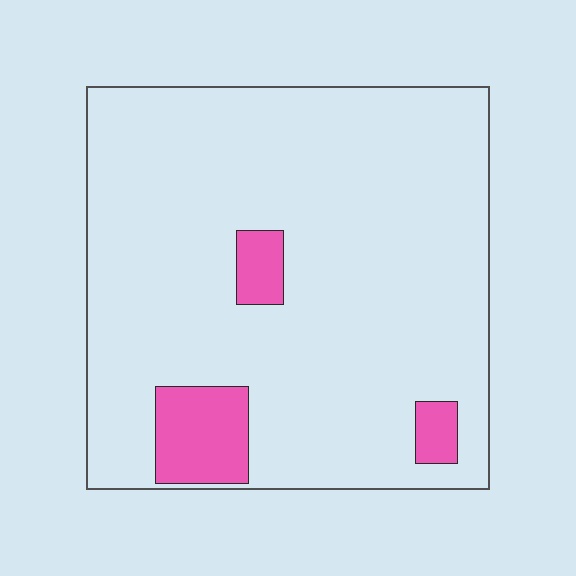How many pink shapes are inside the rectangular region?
3.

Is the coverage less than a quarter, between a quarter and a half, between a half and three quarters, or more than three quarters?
Less than a quarter.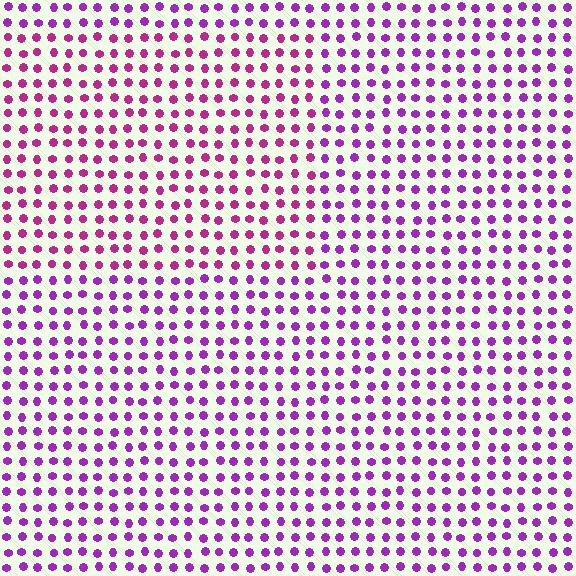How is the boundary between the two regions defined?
The boundary is defined purely by a slight shift in hue (about 30 degrees). Spacing, size, and orientation are identical on both sides.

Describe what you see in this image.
The image is filled with small purple elements in a uniform arrangement. A rectangle-shaped region is visible where the elements are tinted to a slightly different hue, forming a subtle color boundary.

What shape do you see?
I see a rectangle.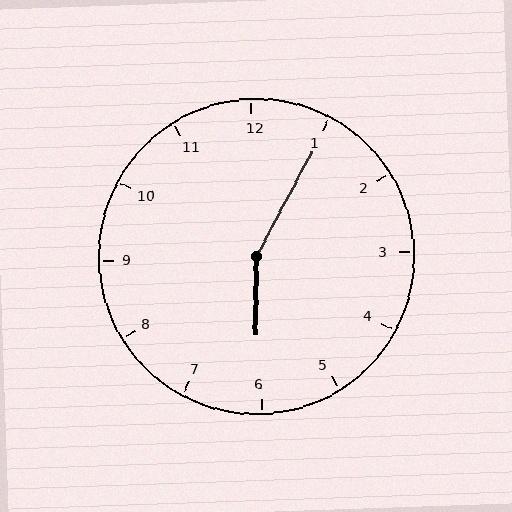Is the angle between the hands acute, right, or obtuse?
It is obtuse.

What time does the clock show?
6:05.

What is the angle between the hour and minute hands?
Approximately 152 degrees.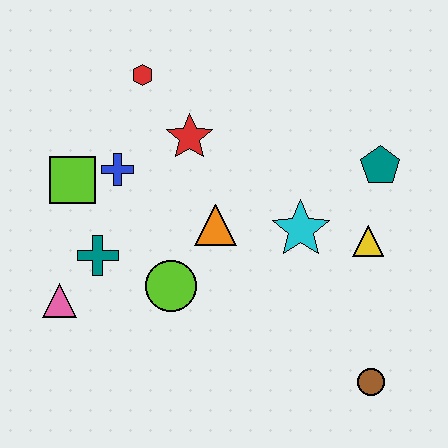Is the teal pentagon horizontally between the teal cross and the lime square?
No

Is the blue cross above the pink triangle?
Yes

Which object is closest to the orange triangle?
The lime circle is closest to the orange triangle.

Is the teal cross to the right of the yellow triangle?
No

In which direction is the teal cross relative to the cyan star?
The teal cross is to the left of the cyan star.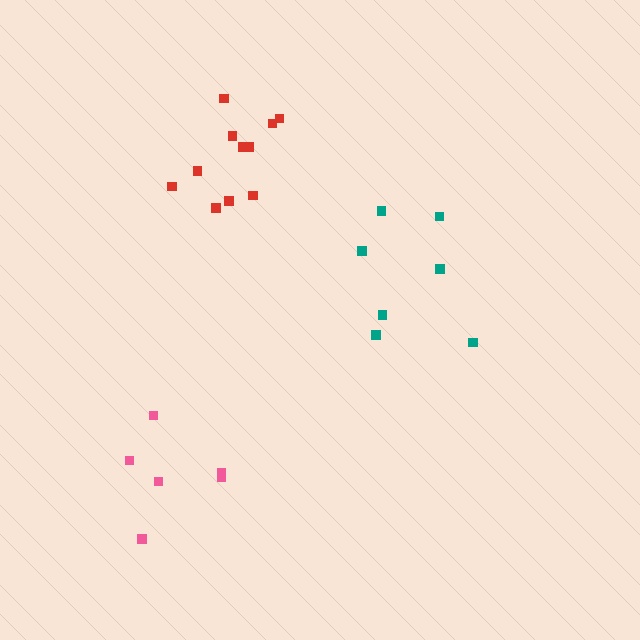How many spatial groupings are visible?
There are 3 spatial groupings.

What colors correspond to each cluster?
The clusters are colored: pink, teal, red.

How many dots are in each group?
Group 1: 6 dots, Group 2: 7 dots, Group 3: 11 dots (24 total).